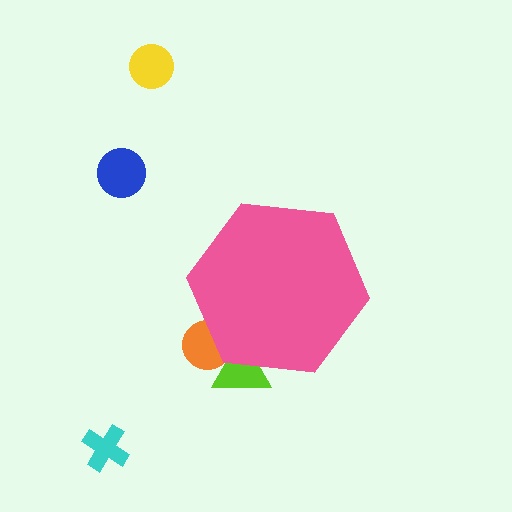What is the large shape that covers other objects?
A pink hexagon.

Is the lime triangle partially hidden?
Yes, the lime triangle is partially hidden behind the pink hexagon.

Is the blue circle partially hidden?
No, the blue circle is fully visible.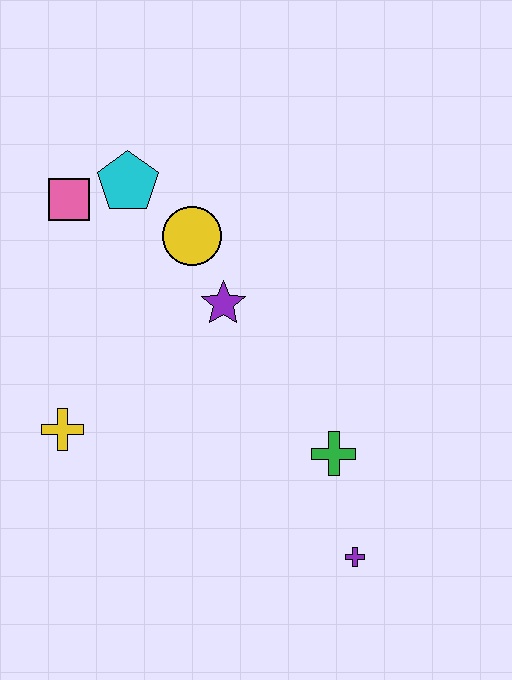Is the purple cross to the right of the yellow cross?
Yes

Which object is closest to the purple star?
The yellow circle is closest to the purple star.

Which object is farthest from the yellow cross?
The purple cross is farthest from the yellow cross.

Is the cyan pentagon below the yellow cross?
No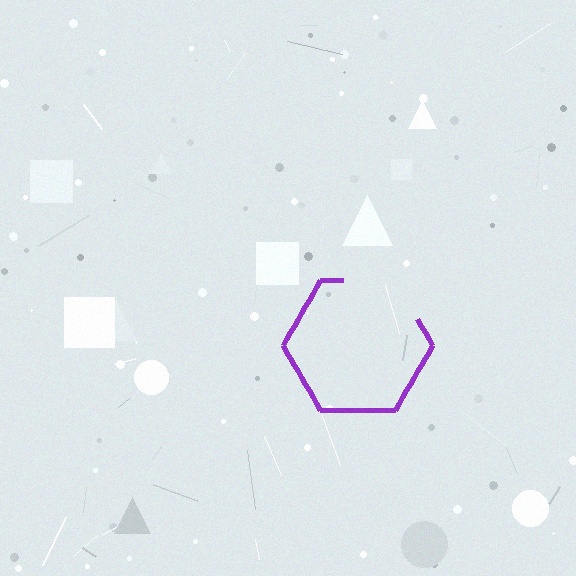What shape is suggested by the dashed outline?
The dashed outline suggests a hexagon.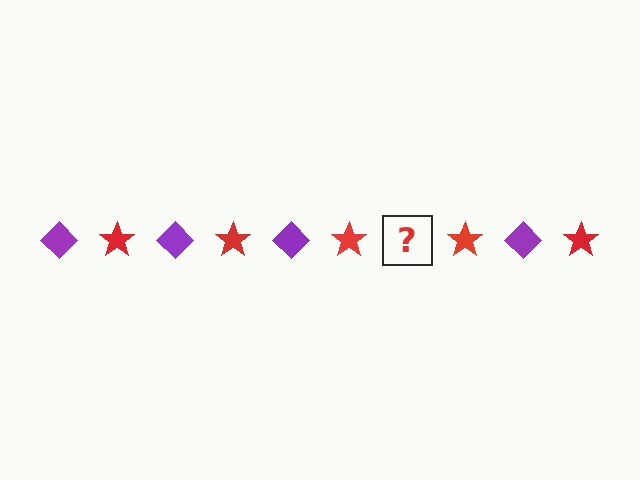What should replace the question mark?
The question mark should be replaced with a purple diamond.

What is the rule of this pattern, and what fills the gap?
The rule is that the pattern alternates between purple diamond and red star. The gap should be filled with a purple diamond.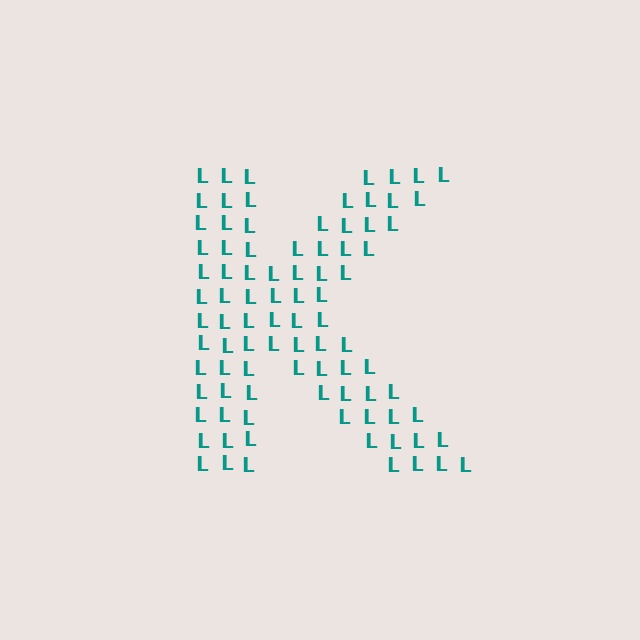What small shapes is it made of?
It is made of small letter L's.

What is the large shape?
The large shape is the letter K.